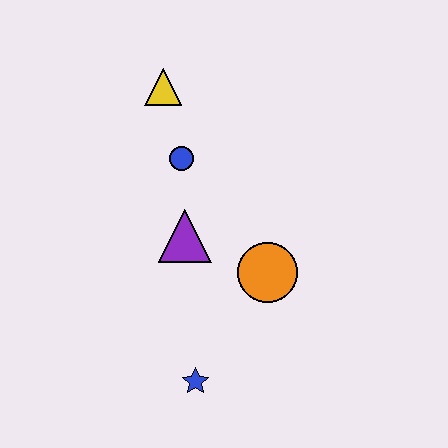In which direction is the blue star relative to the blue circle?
The blue star is below the blue circle.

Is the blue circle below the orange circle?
No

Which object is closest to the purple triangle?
The blue circle is closest to the purple triangle.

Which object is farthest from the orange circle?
The yellow triangle is farthest from the orange circle.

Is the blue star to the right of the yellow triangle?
Yes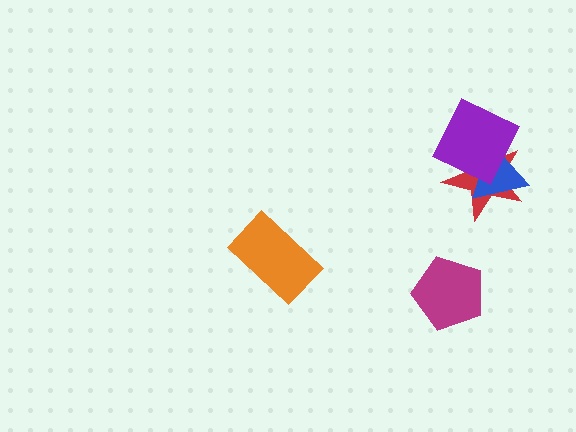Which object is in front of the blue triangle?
The purple diamond is in front of the blue triangle.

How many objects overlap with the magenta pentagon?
0 objects overlap with the magenta pentagon.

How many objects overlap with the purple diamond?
2 objects overlap with the purple diamond.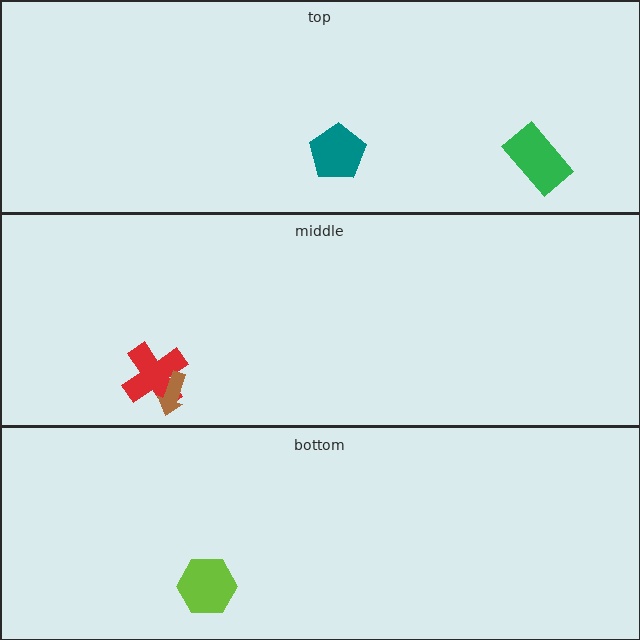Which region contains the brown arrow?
The middle region.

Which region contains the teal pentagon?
The top region.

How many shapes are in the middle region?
2.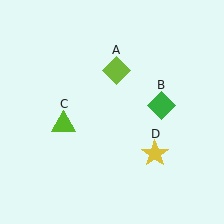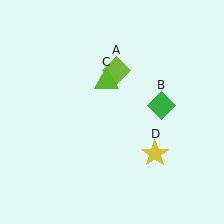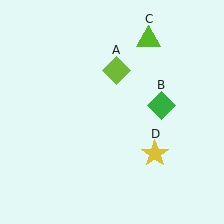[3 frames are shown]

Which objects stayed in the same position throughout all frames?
Lime diamond (object A) and green diamond (object B) and yellow star (object D) remained stationary.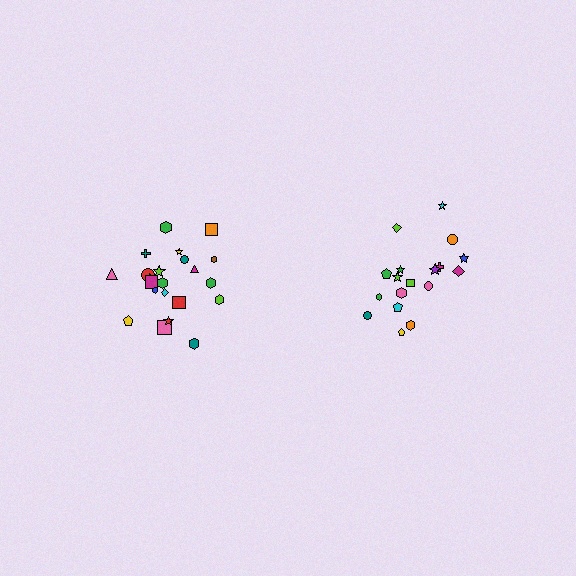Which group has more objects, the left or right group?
The left group.